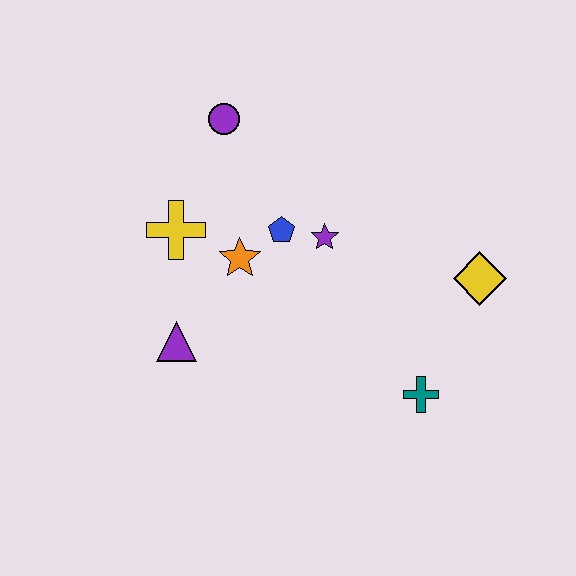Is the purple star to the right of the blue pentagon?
Yes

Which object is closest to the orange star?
The blue pentagon is closest to the orange star.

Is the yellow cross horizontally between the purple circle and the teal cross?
No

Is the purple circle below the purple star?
No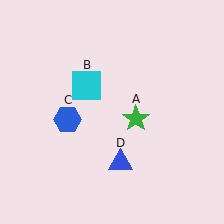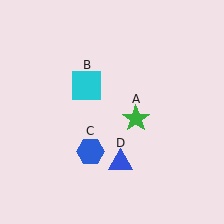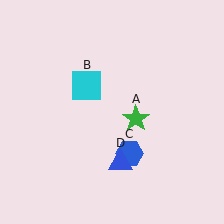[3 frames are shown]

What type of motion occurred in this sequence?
The blue hexagon (object C) rotated counterclockwise around the center of the scene.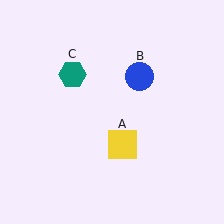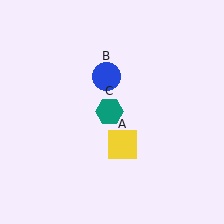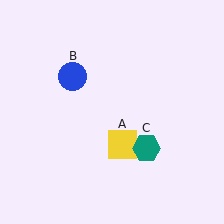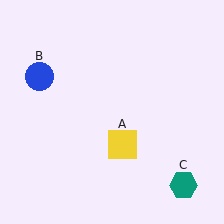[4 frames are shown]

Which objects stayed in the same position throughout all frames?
Yellow square (object A) remained stationary.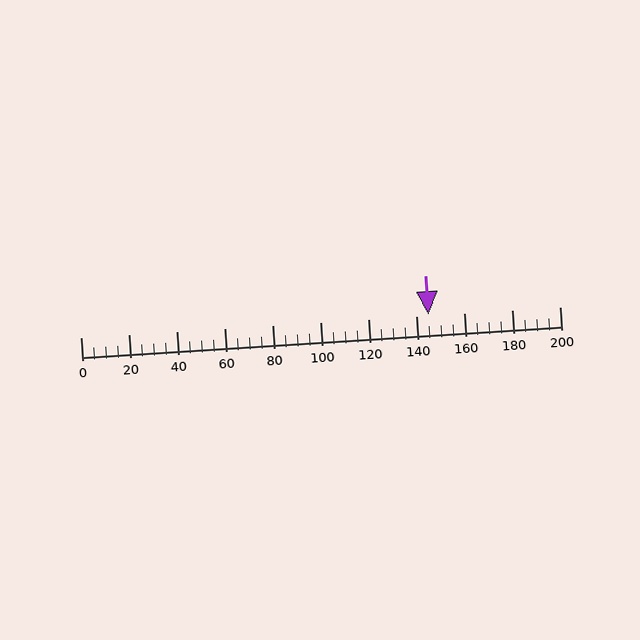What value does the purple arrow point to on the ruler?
The purple arrow points to approximately 145.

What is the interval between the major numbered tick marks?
The major tick marks are spaced 20 units apart.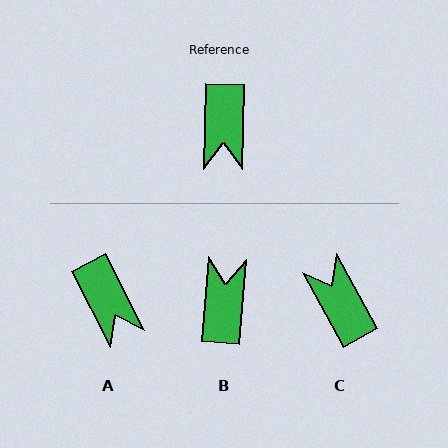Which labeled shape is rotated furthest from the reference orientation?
B, about 177 degrees away.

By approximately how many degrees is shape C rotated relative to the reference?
Approximately 150 degrees clockwise.